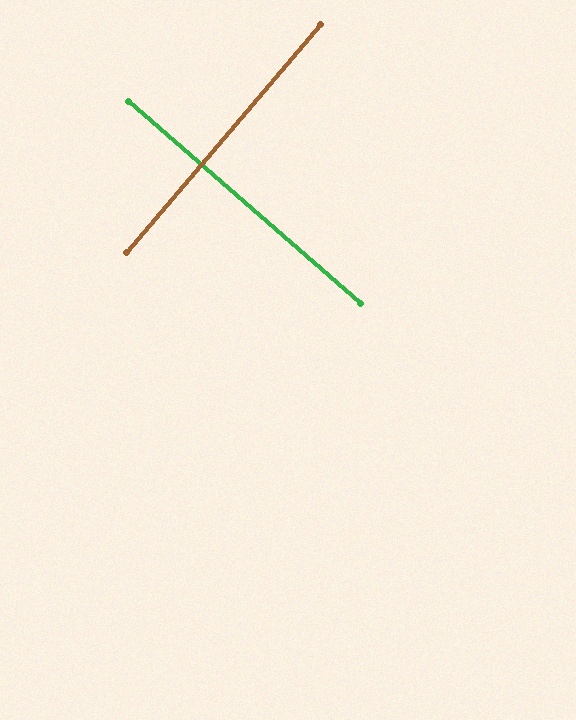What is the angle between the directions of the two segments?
Approximately 90 degrees.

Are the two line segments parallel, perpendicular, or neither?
Perpendicular — they meet at approximately 90°.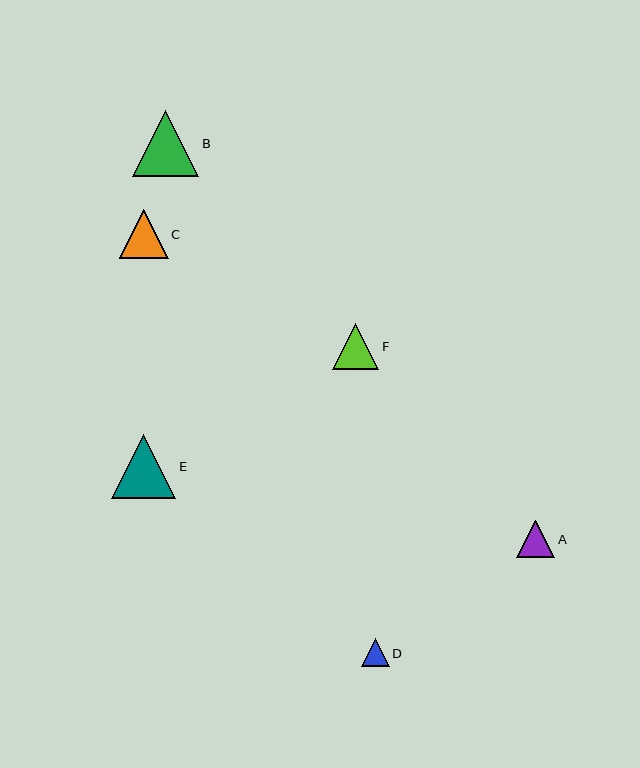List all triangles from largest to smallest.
From largest to smallest: B, E, C, F, A, D.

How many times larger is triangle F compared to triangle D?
Triangle F is approximately 1.7 times the size of triangle D.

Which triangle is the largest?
Triangle B is the largest with a size of approximately 66 pixels.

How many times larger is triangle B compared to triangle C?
Triangle B is approximately 1.4 times the size of triangle C.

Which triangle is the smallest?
Triangle D is the smallest with a size of approximately 28 pixels.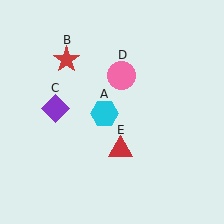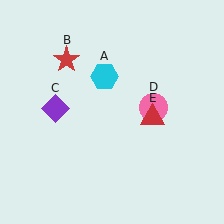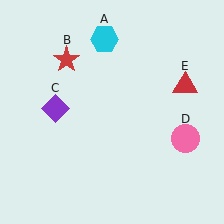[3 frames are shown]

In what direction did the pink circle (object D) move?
The pink circle (object D) moved down and to the right.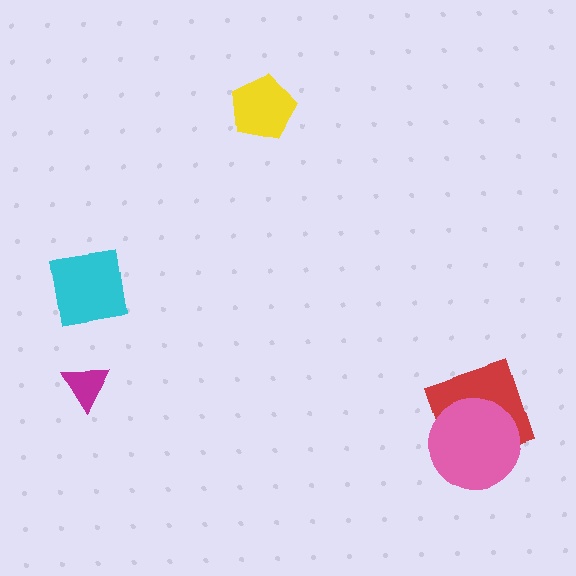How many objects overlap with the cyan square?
0 objects overlap with the cyan square.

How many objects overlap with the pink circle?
1 object overlaps with the pink circle.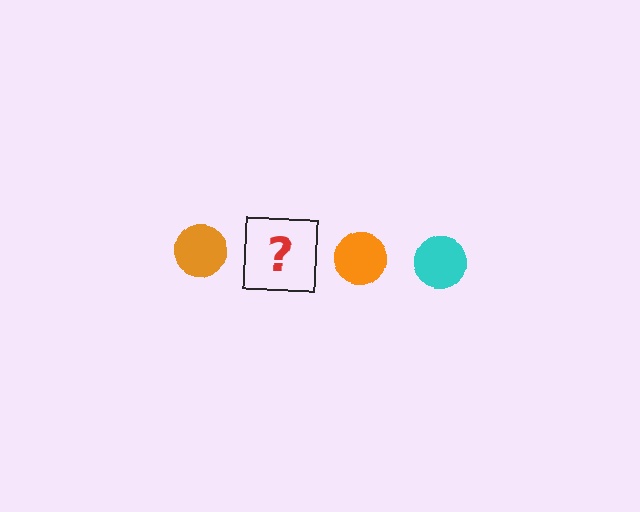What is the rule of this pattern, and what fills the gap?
The rule is that the pattern cycles through orange, cyan circles. The gap should be filled with a cyan circle.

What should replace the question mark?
The question mark should be replaced with a cyan circle.